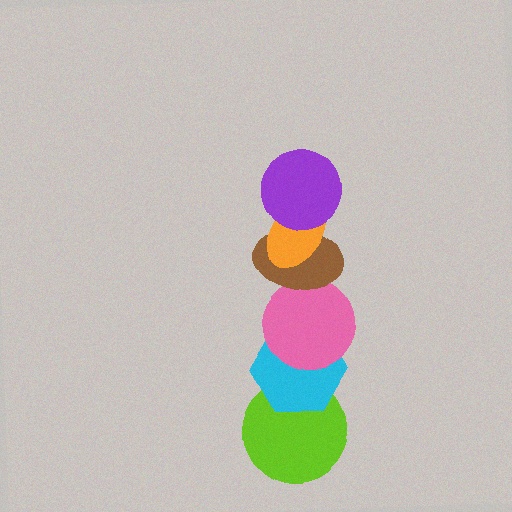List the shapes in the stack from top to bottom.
From top to bottom: the purple circle, the orange ellipse, the brown ellipse, the pink circle, the cyan hexagon, the lime circle.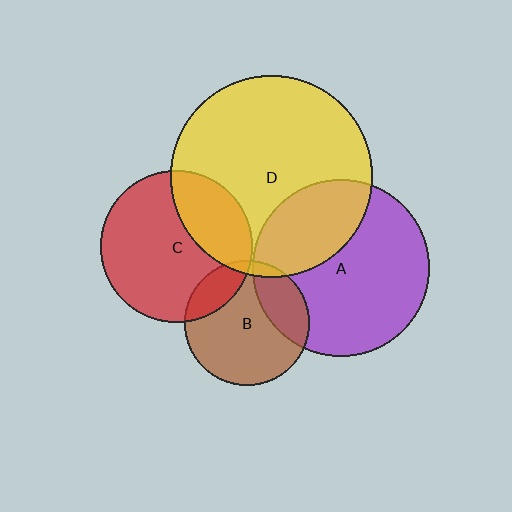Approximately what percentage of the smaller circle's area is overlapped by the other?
Approximately 5%.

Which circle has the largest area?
Circle D (yellow).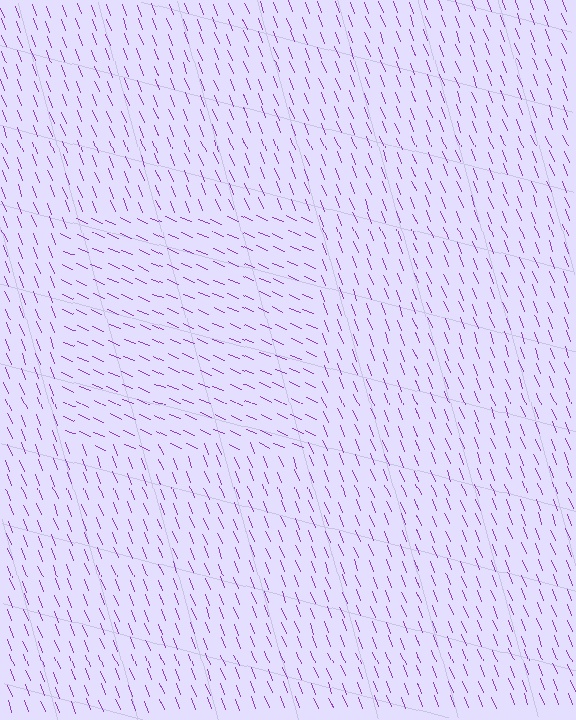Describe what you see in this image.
The image is filled with small purple line segments. A rectangle region in the image has lines oriented differently from the surrounding lines, creating a visible texture boundary.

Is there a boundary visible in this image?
Yes, there is a texture boundary formed by a change in line orientation.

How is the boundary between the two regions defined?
The boundary is defined purely by a change in line orientation (approximately 45 degrees difference). All lines are the same color and thickness.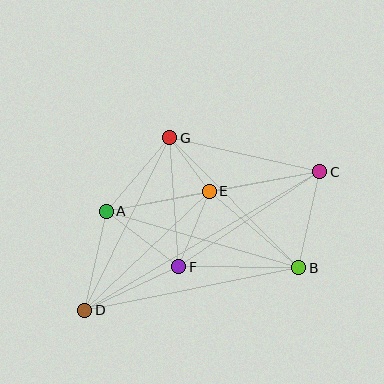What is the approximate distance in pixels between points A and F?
The distance between A and F is approximately 91 pixels.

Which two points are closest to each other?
Points E and G are closest to each other.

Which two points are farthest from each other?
Points C and D are farthest from each other.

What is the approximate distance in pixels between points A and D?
The distance between A and D is approximately 101 pixels.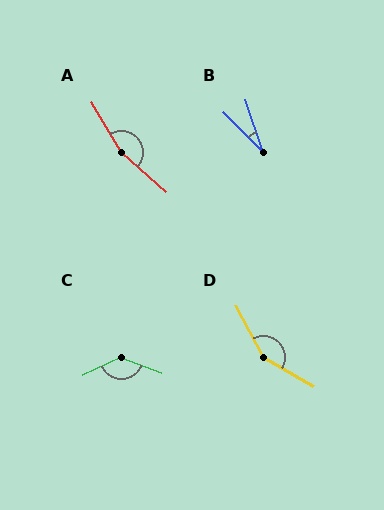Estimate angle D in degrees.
Approximately 148 degrees.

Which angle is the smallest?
B, at approximately 26 degrees.